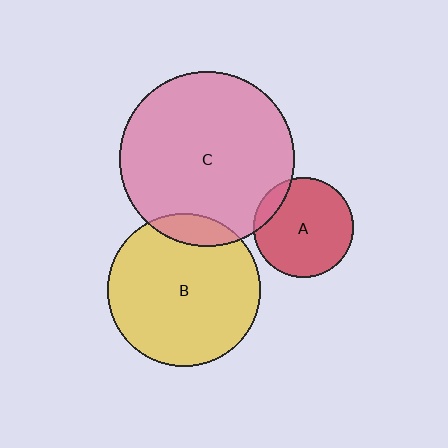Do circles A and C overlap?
Yes.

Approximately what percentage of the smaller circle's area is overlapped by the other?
Approximately 10%.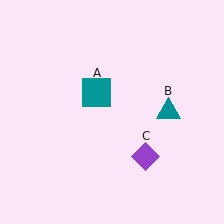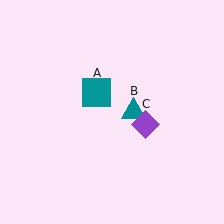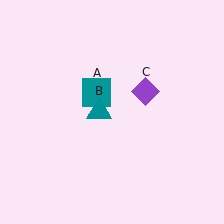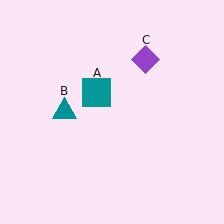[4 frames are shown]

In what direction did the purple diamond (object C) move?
The purple diamond (object C) moved up.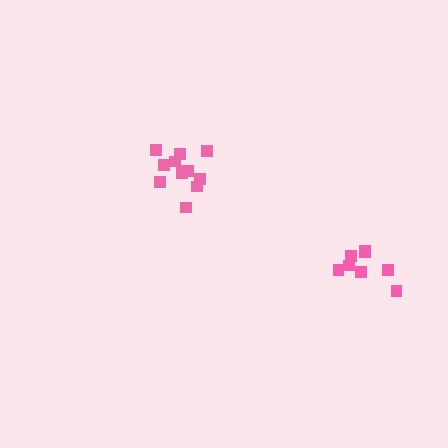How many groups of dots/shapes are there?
There are 2 groups.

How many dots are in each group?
Group 1: 12 dots, Group 2: 8 dots (20 total).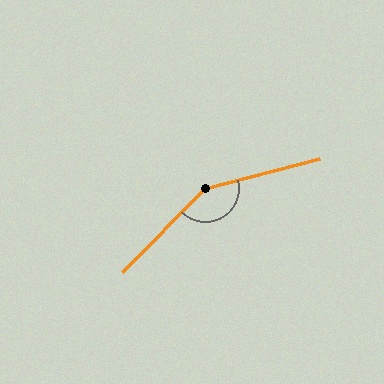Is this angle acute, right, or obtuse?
It is obtuse.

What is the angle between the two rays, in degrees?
Approximately 149 degrees.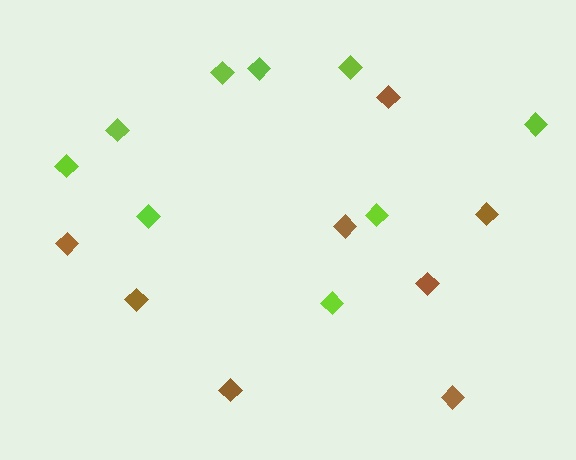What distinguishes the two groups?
There are 2 groups: one group of brown diamonds (8) and one group of lime diamonds (9).